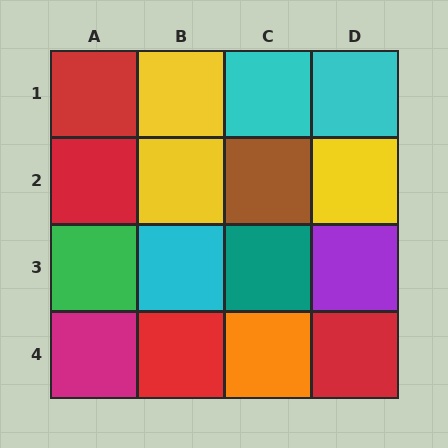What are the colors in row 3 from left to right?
Green, cyan, teal, purple.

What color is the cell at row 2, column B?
Yellow.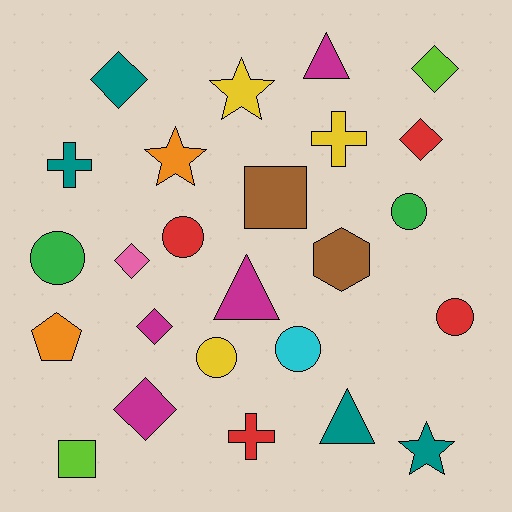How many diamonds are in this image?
There are 6 diamonds.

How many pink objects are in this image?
There is 1 pink object.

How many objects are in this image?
There are 25 objects.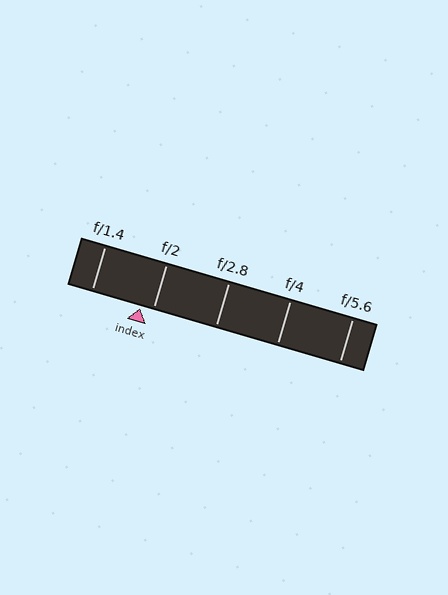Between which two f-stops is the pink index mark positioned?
The index mark is between f/1.4 and f/2.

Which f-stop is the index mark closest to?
The index mark is closest to f/2.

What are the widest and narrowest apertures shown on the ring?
The widest aperture shown is f/1.4 and the narrowest is f/5.6.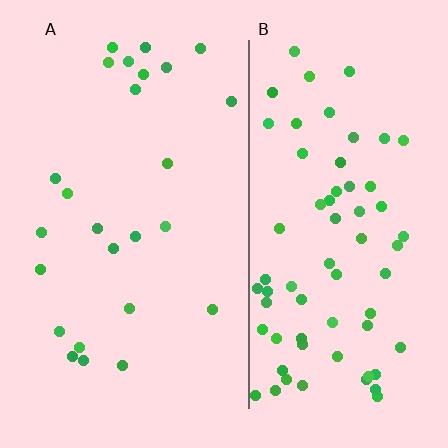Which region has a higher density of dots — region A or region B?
B (the right).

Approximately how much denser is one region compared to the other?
Approximately 2.7× — region B over region A.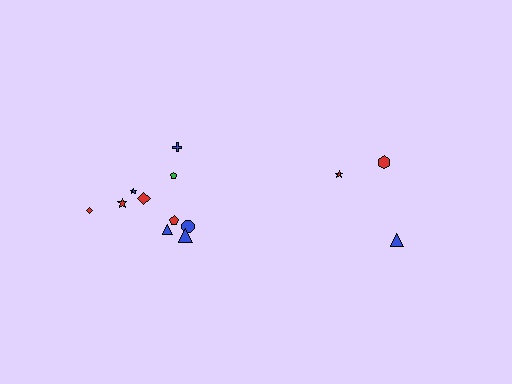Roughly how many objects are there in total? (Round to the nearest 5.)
Roughly 15 objects in total.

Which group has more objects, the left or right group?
The left group.